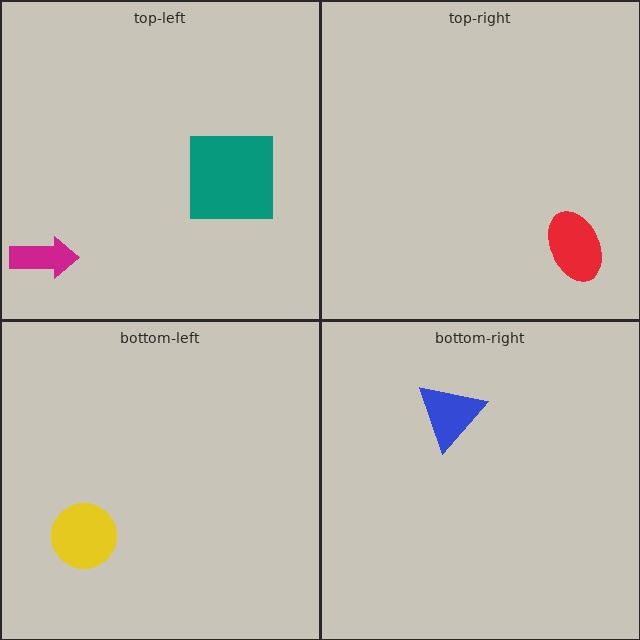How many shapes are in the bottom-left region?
1.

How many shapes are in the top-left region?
2.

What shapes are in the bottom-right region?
The blue triangle.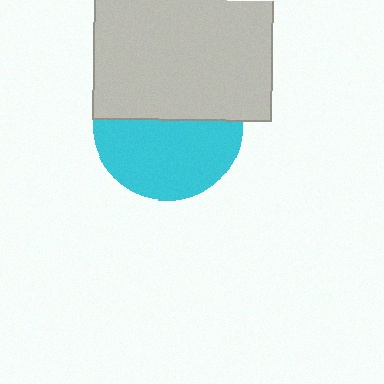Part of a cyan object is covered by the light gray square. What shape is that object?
It is a circle.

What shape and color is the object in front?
The object in front is a light gray square.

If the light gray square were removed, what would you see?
You would see the complete cyan circle.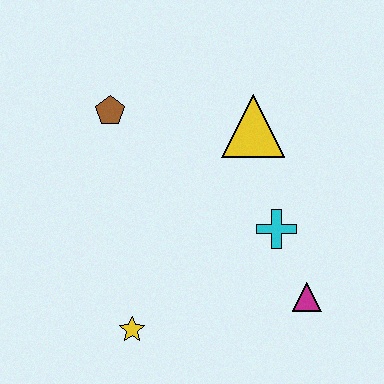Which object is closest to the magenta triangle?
The cyan cross is closest to the magenta triangle.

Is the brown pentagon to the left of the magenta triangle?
Yes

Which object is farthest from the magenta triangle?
The brown pentagon is farthest from the magenta triangle.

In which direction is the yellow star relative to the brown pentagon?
The yellow star is below the brown pentagon.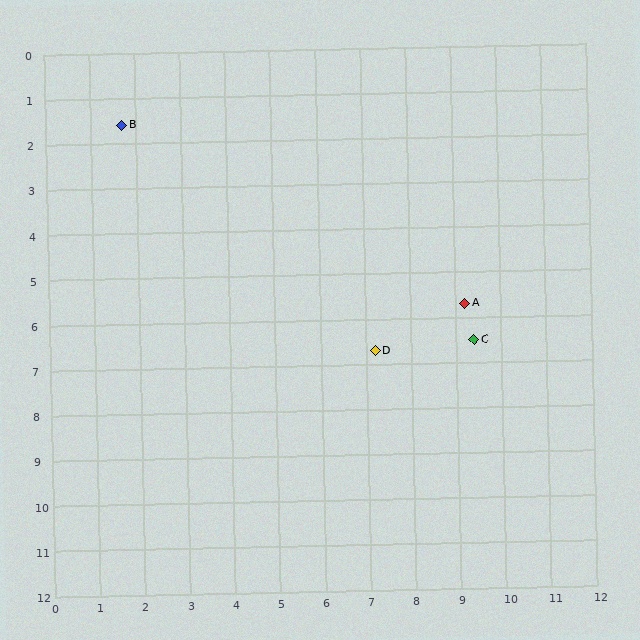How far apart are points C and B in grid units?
Points C and B are about 9.1 grid units apart.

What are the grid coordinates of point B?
Point B is at approximately (1.7, 1.6).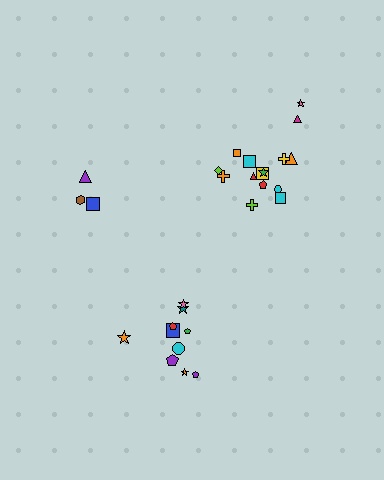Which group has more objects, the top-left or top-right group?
The top-right group.